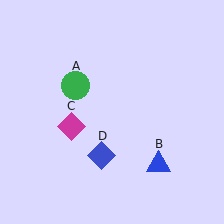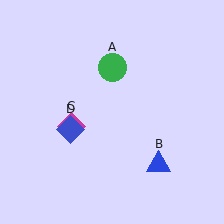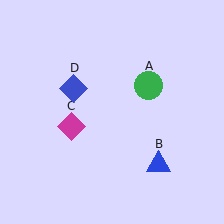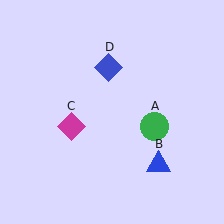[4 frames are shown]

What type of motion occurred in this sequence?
The green circle (object A), blue diamond (object D) rotated clockwise around the center of the scene.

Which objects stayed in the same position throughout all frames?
Blue triangle (object B) and magenta diamond (object C) remained stationary.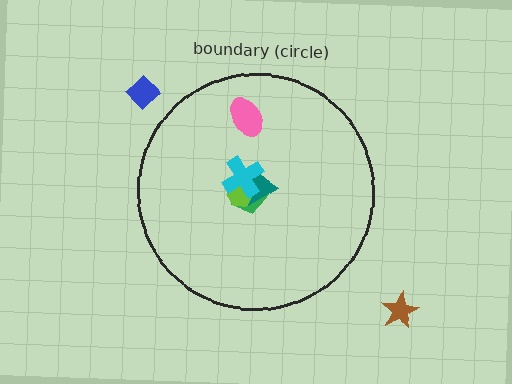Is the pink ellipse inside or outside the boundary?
Inside.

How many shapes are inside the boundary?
5 inside, 2 outside.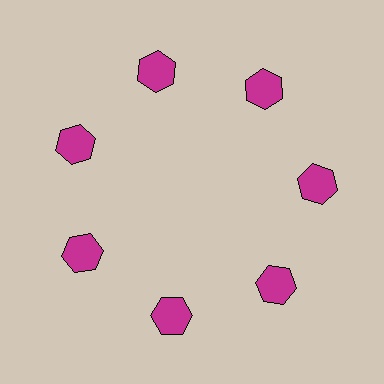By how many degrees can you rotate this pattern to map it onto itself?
The pattern maps onto itself every 51 degrees of rotation.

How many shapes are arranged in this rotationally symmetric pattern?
There are 7 shapes, arranged in 7 groups of 1.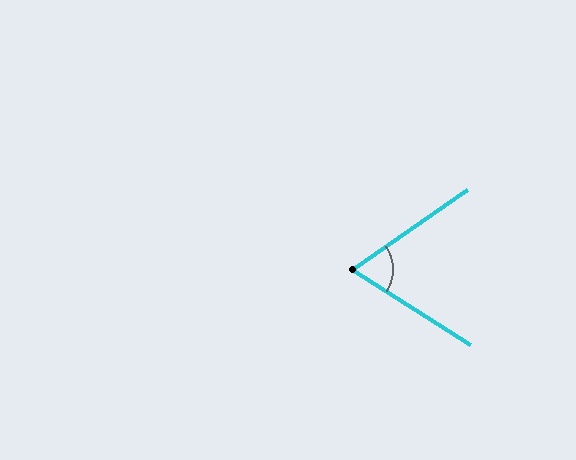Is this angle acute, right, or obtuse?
It is acute.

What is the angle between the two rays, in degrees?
Approximately 67 degrees.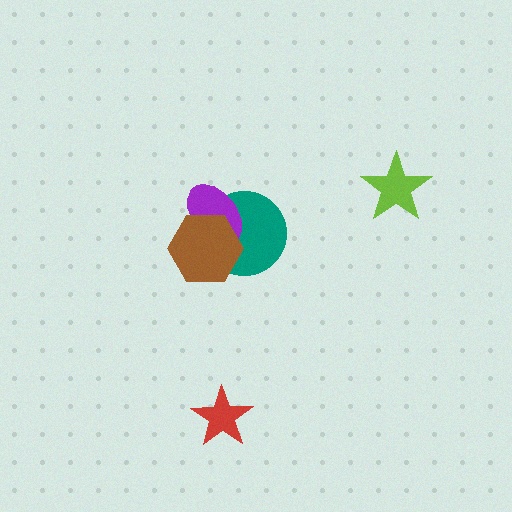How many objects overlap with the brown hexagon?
2 objects overlap with the brown hexagon.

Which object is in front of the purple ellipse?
The brown hexagon is in front of the purple ellipse.